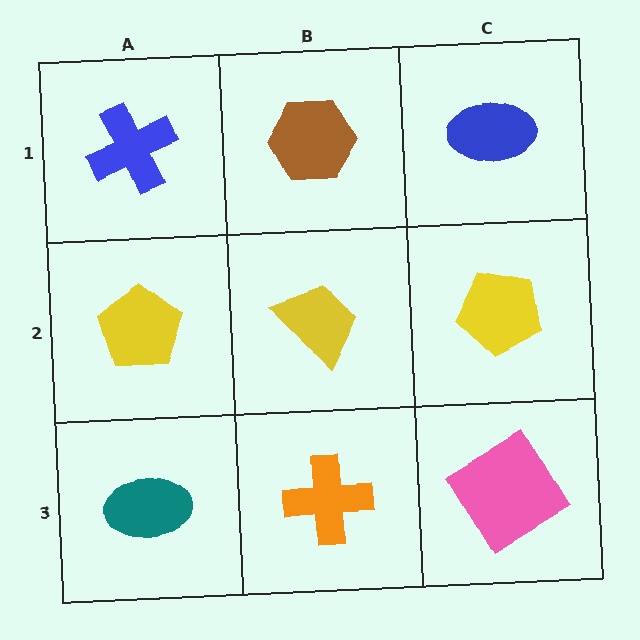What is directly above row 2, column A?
A blue cross.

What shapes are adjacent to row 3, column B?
A yellow trapezoid (row 2, column B), a teal ellipse (row 3, column A), a pink diamond (row 3, column C).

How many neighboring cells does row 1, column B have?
3.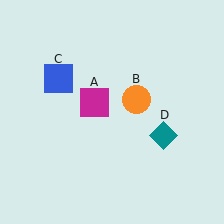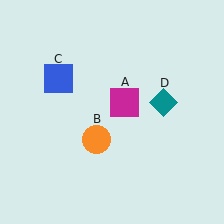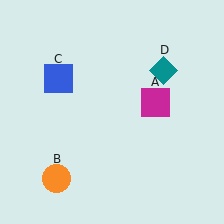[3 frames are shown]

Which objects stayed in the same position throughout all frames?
Blue square (object C) remained stationary.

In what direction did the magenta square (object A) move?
The magenta square (object A) moved right.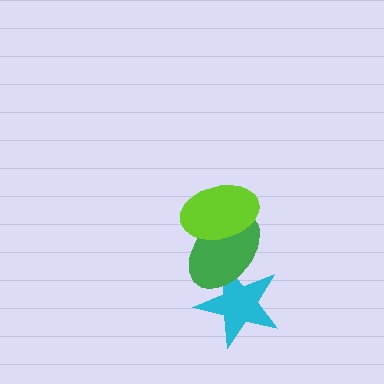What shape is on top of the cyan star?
The green ellipse is on top of the cyan star.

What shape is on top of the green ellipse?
The lime ellipse is on top of the green ellipse.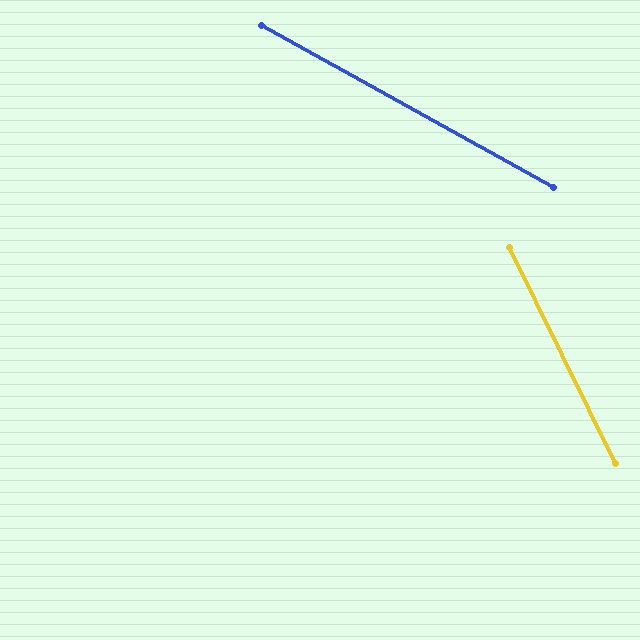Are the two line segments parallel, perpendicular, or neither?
Neither parallel nor perpendicular — they differ by about 35°.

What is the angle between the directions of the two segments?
Approximately 35 degrees.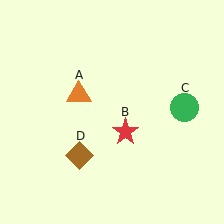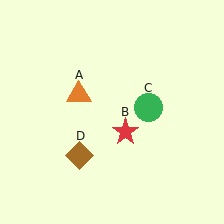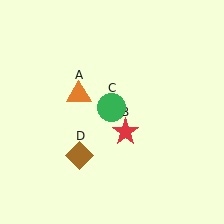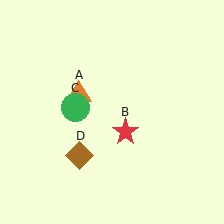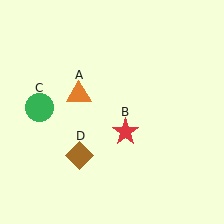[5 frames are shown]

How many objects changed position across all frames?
1 object changed position: green circle (object C).